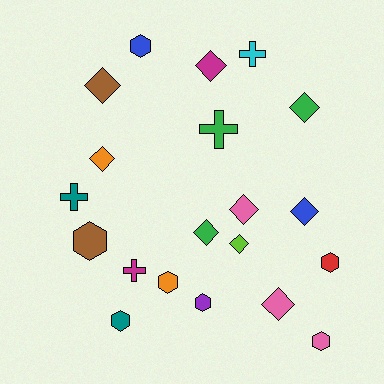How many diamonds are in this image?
There are 9 diamonds.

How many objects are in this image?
There are 20 objects.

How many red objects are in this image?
There is 1 red object.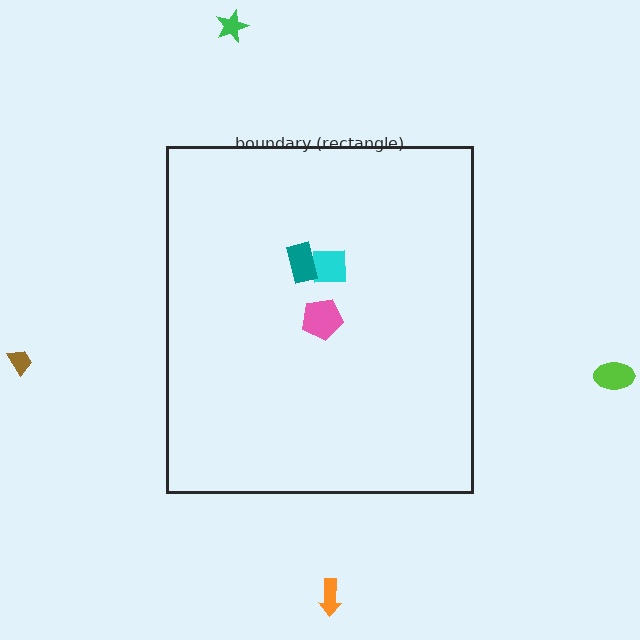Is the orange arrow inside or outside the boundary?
Outside.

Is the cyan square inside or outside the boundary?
Inside.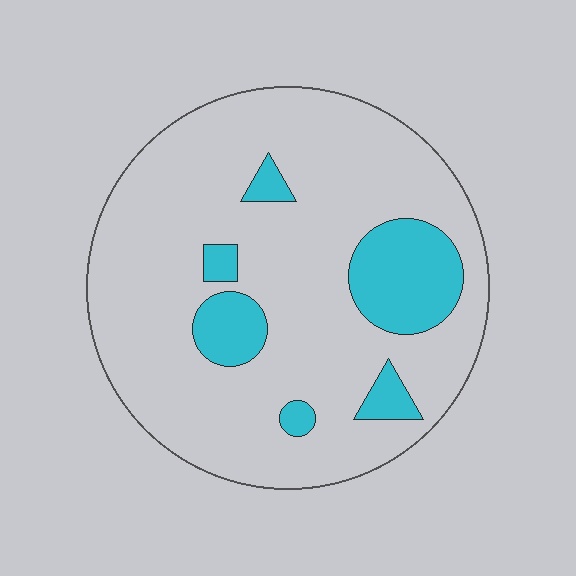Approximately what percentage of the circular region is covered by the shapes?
Approximately 15%.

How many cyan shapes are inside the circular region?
6.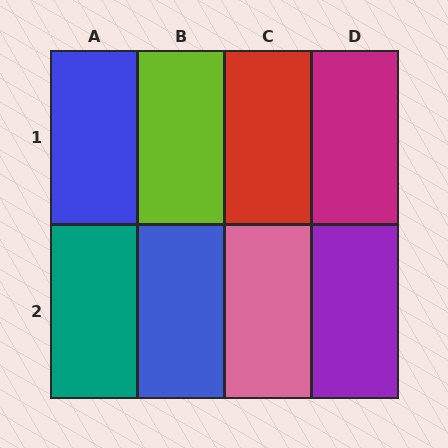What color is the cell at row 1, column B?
Lime.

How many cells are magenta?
1 cell is magenta.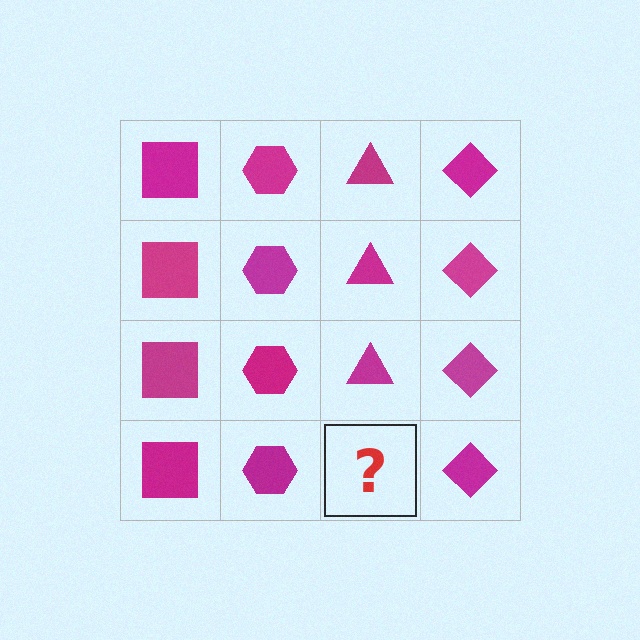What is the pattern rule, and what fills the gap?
The rule is that each column has a consistent shape. The gap should be filled with a magenta triangle.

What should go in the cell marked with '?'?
The missing cell should contain a magenta triangle.